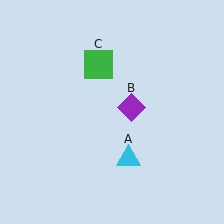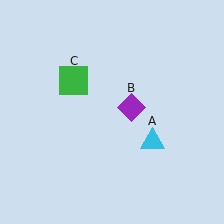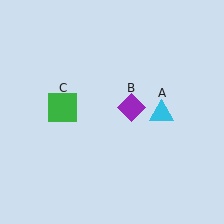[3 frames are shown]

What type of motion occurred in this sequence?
The cyan triangle (object A), green square (object C) rotated counterclockwise around the center of the scene.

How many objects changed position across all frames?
2 objects changed position: cyan triangle (object A), green square (object C).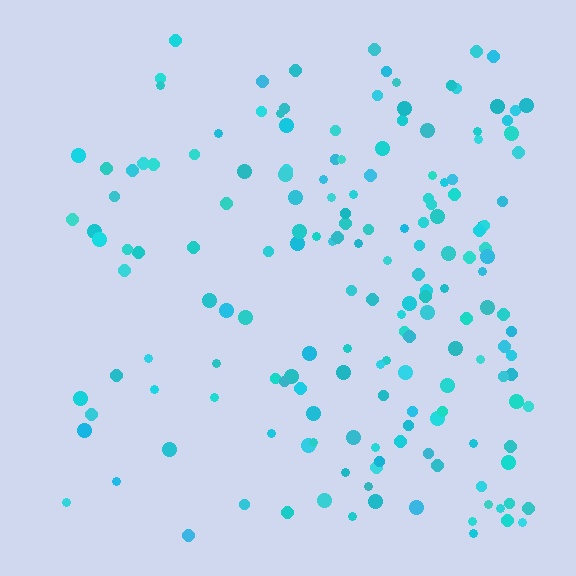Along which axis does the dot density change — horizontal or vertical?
Horizontal.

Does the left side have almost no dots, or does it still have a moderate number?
Still a moderate number, just noticeably fewer than the right.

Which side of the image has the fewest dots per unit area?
The left.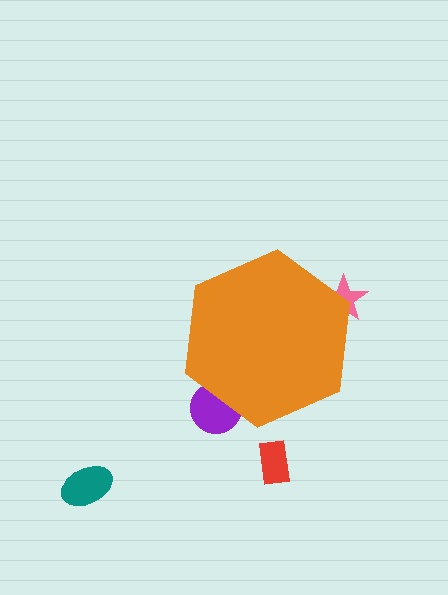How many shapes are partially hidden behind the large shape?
2 shapes are partially hidden.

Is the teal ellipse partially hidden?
No, the teal ellipse is fully visible.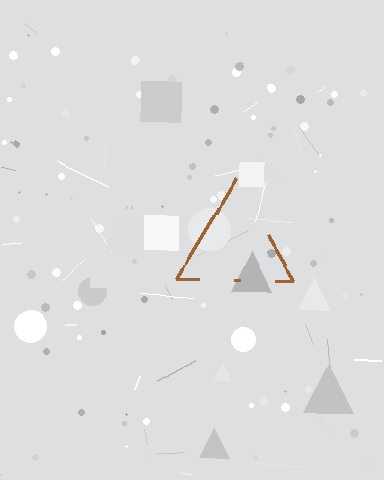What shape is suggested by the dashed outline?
The dashed outline suggests a triangle.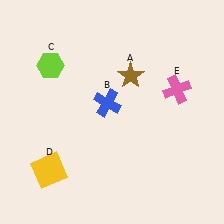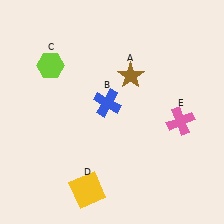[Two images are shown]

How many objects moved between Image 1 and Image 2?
2 objects moved between the two images.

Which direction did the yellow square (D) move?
The yellow square (D) moved right.